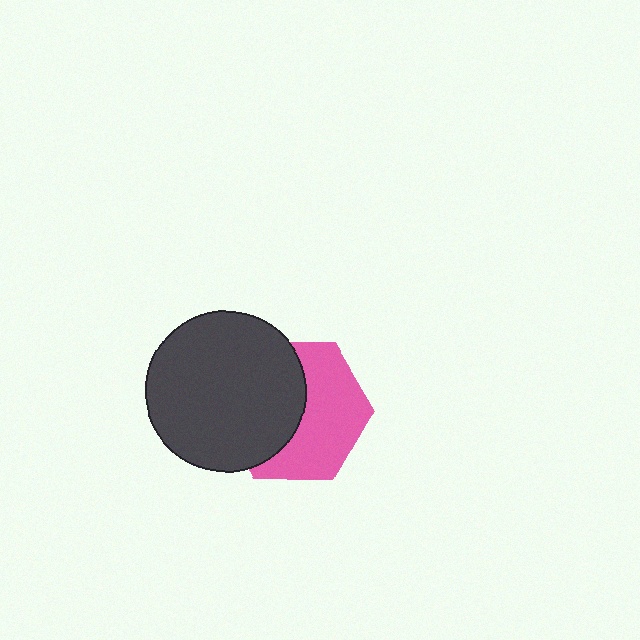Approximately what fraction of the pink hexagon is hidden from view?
Roughly 48% of the pink hexagon is hidden behind the dark gray circle.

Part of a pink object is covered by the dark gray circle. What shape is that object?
It is a hexagon.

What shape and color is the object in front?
The object in front is a dark gray circle.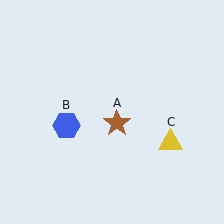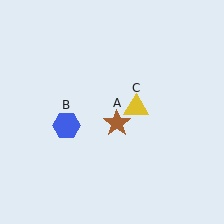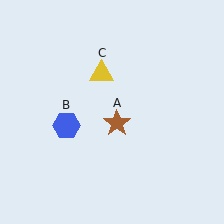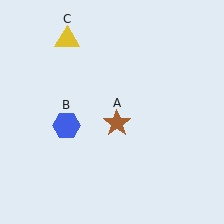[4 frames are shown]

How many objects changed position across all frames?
1 object changed position: yellow triangle (object C).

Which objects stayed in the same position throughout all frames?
Brown star (object A) and blue hexagon (object B) remained stationary.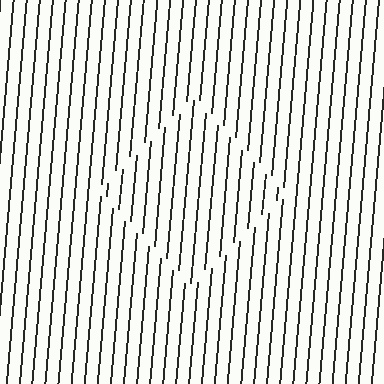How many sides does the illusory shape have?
4 sides — the line-ends trace a square.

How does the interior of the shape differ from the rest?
The interior of the shape contains the same grating, shifted by half a period — the contour is defined by the phase discontinuity where line-ends from the inner and outer gratings abut.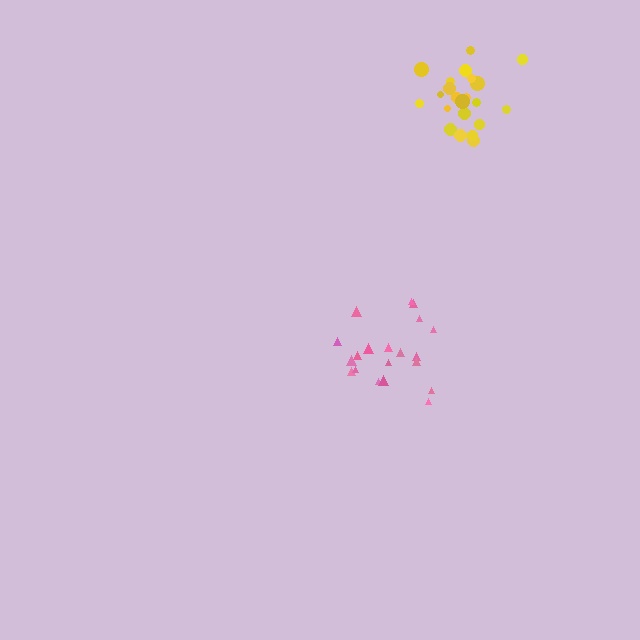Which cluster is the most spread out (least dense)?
Pink.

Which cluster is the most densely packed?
Yellow.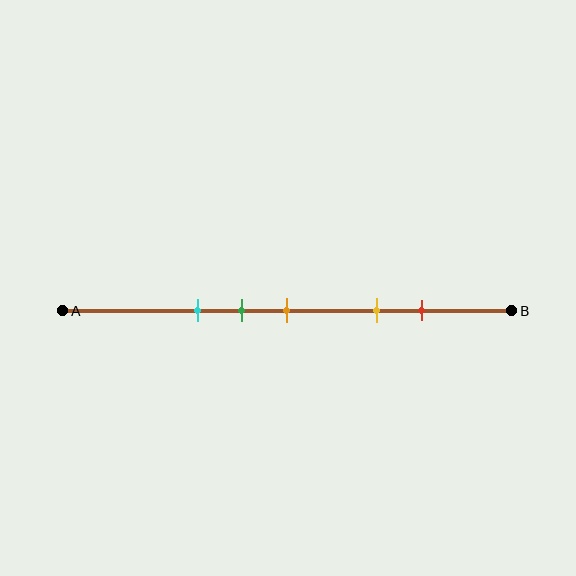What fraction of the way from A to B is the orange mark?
The orange mark is approximately 50% (0.5) of the way from A to B.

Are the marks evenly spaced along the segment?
No, the marks are not evenly spaced.